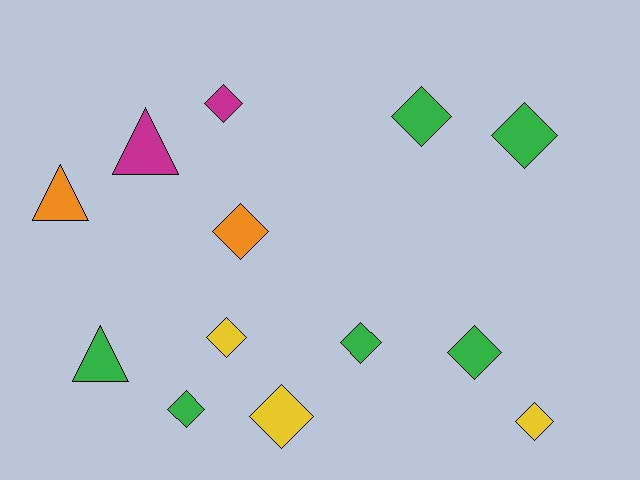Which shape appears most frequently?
Diamond, with 10 objects.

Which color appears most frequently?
Green, with 6 objects.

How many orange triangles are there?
There is 1 orange triangle.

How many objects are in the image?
There are 13 objects.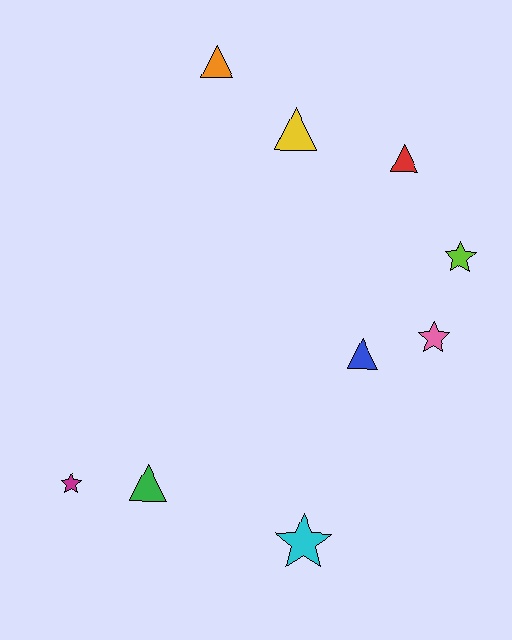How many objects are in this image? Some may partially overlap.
There are 9 objects.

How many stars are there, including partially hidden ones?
There are 4 stars.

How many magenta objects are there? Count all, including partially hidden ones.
There is 1 magenta object.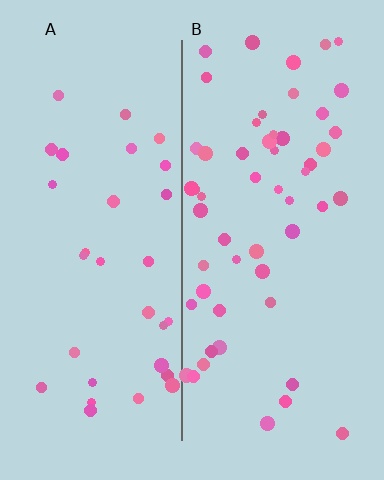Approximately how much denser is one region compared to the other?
Approximately 1.7× — region B over region A.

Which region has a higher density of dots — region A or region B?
B (the right).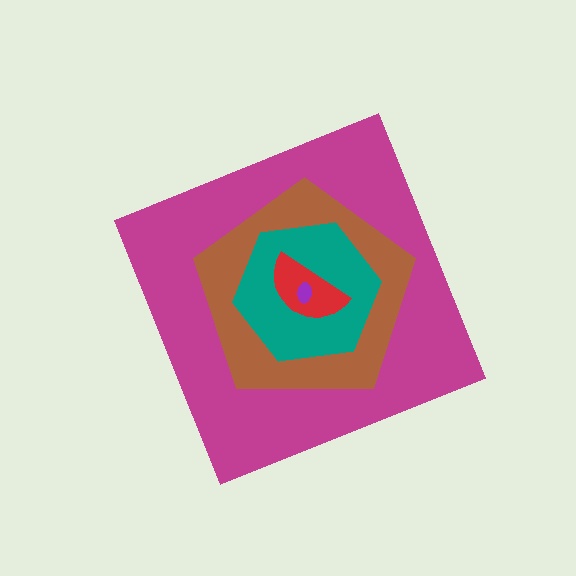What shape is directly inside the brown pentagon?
The teal hexagon.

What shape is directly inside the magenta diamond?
The brown pentagon.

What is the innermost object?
The purple ellipse.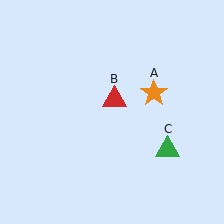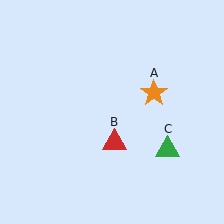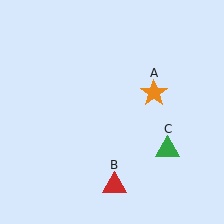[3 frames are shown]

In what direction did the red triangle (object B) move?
The red triangle (object B) moved down.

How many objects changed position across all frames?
1 object changed position: red triangle (object B).